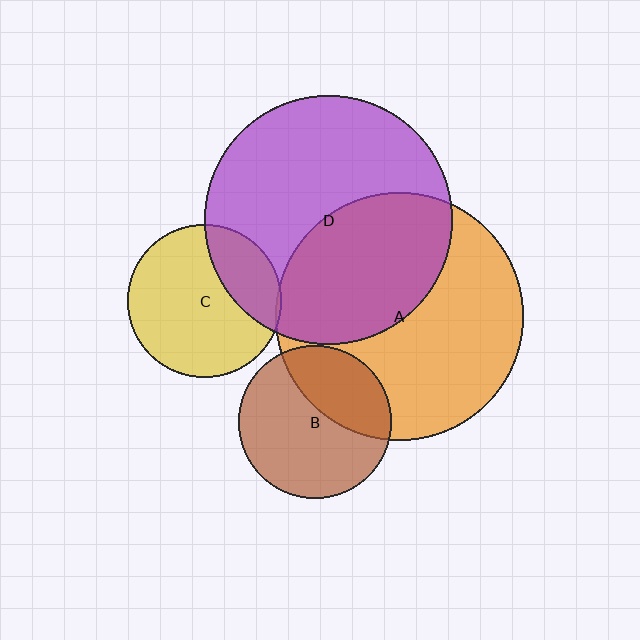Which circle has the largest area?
Circle D (purple).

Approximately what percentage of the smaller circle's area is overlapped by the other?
Approximately 40%.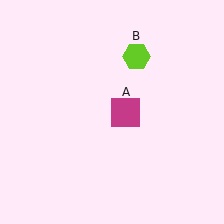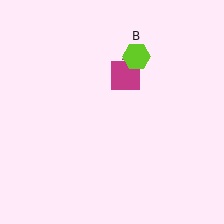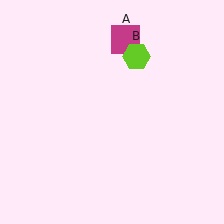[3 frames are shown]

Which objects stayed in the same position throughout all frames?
Lime hexagon (object B) remained stationary.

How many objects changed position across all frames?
1 object changed position: magenta square (object A).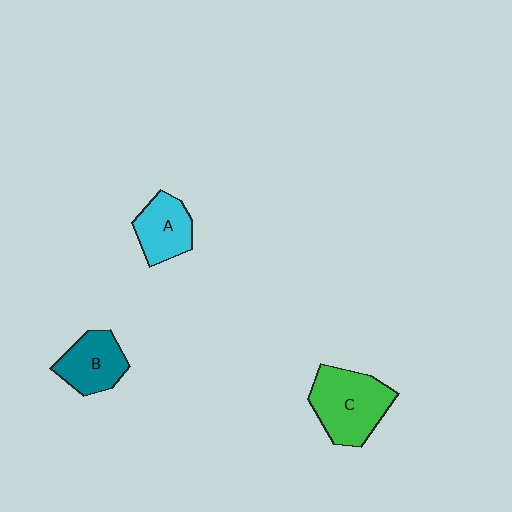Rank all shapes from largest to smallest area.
From largest to smallest: C (green), B (teal), A (cyan).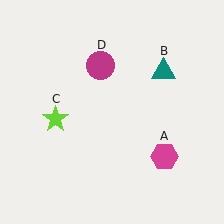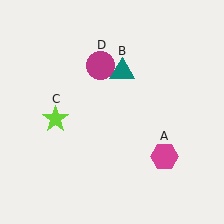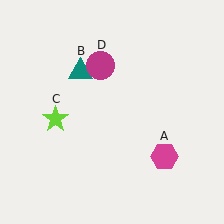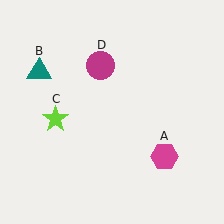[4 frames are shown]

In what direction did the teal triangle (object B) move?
The teal triangle (object B) moved left.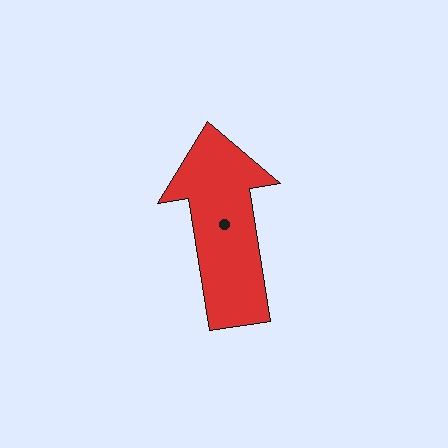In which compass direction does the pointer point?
North.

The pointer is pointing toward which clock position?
Roughly 12 o'clock.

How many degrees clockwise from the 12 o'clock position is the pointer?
Approximately 351 degrees.